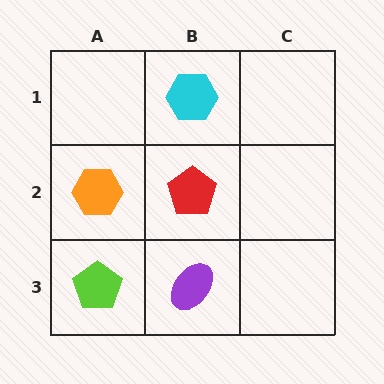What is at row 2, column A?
An orange hexagon.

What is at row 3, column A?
A lime pentagon.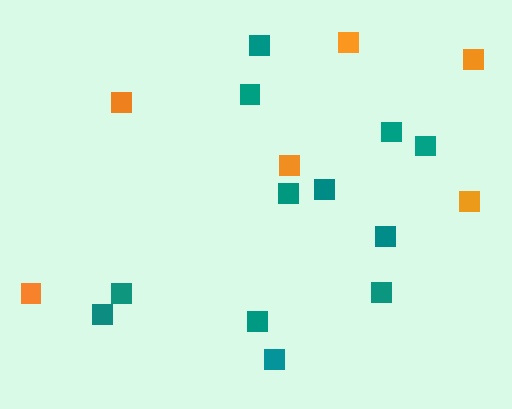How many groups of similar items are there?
There are 2 groups: one group of orange squares (6) and one group of teal squares (12).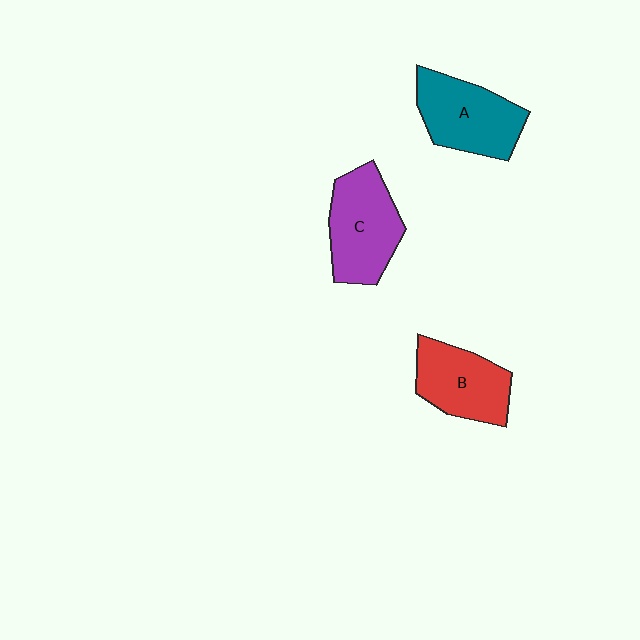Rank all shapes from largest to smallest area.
From largest to smallest: C (purple), A (teal), B (red).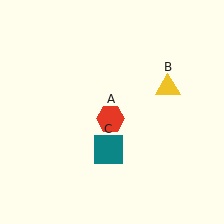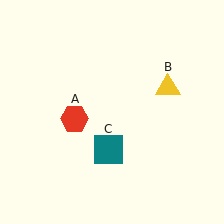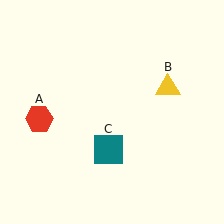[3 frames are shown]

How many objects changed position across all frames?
1 object changed position: red hexagon (object A).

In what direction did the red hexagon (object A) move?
The red hexagon (object A) moved left.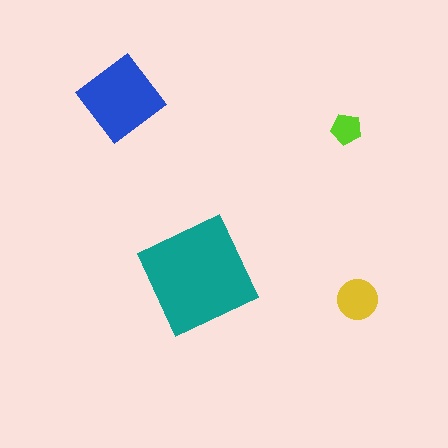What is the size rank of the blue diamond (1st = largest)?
2nd.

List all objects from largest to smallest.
The teal diamond, the blue diamond, the yellow circle, the lime pentagon.